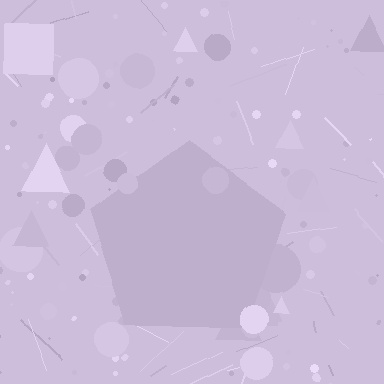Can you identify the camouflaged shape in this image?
The camouflaged shape is a pentagon.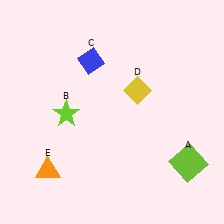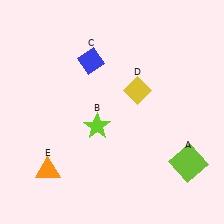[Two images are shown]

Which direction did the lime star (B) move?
The lime star (B) moved right.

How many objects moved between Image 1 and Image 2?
1 object moved between the two images.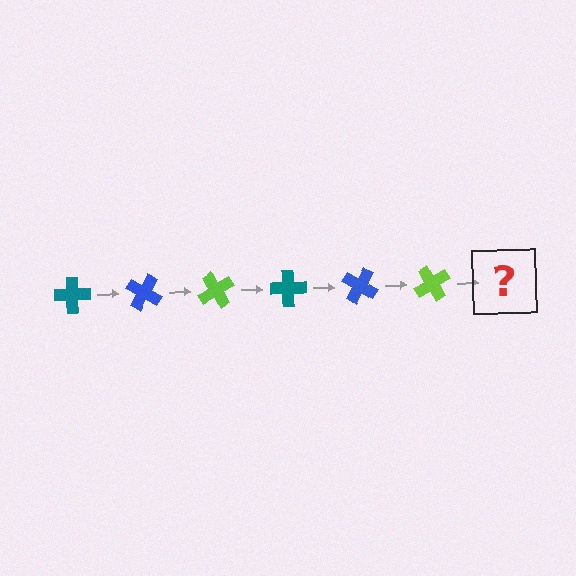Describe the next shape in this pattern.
It should be a teal cross, rotated 180 degrees from the start.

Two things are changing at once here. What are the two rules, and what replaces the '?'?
The two rules are that it rotates 30 degrees each step and the color cycles through teal, blue, and lime. The '?' should be a teal cross, rotated 180 degrees from the start.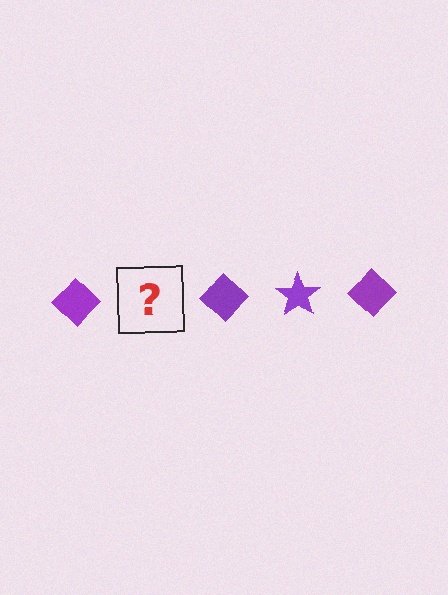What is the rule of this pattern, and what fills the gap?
The rule is that the pattern cycles through diamond, star shapes in purple. The gap should be filled with a purple star.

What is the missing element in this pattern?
The missing element is a purple star.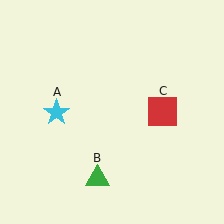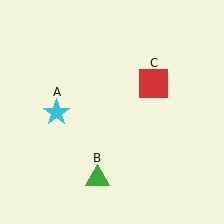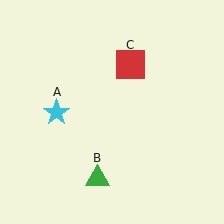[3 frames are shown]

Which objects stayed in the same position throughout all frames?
Cyan star (object A) and green triangle (object B) remained stationary.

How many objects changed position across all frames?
1 object changed position: red square (object C).